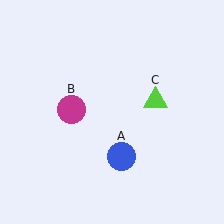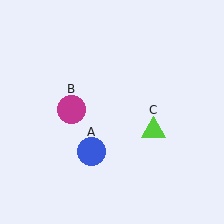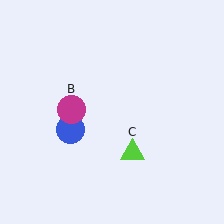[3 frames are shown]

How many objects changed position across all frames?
2 objects changed position: blue circle (object A), lime triangle (object C).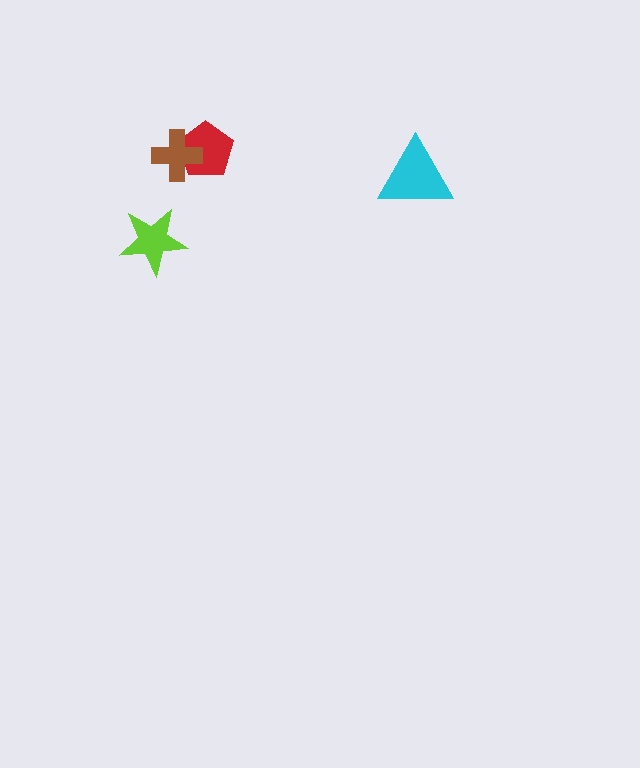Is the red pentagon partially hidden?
Yes, it is partially covered by another shape.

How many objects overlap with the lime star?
0 objects overlap with the lime star.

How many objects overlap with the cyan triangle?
0 objects overlap with the cyan triangle.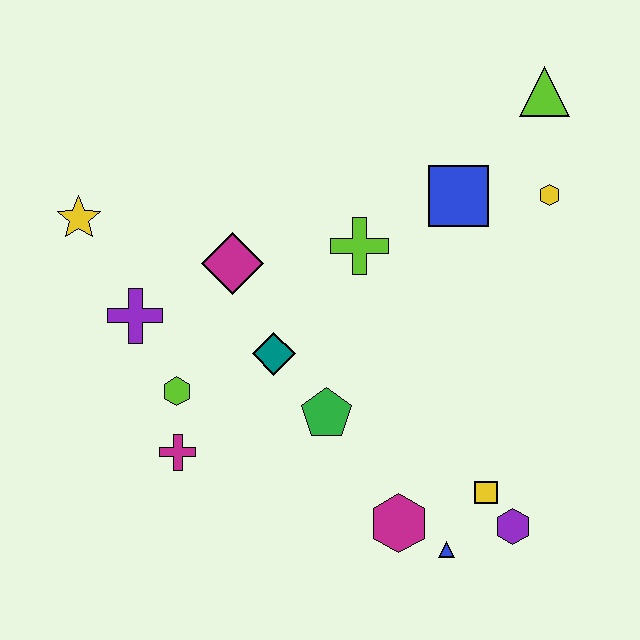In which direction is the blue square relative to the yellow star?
The blue square is to the right of the yellow star.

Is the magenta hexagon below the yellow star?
Yes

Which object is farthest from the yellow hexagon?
The yellow star is farthest from the yellow hexagon.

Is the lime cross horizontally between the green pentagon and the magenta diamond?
No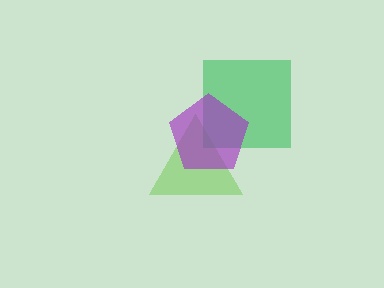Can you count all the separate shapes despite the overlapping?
Yes, there are 3 separate shapes.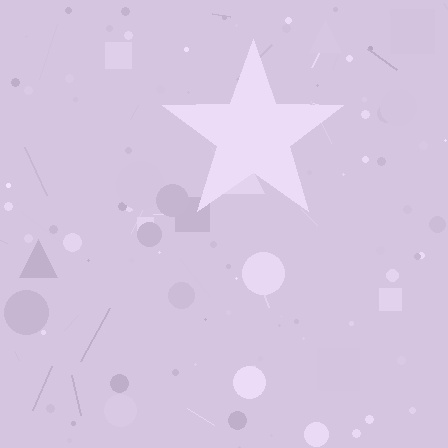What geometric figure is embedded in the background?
A star is embedded in the background.